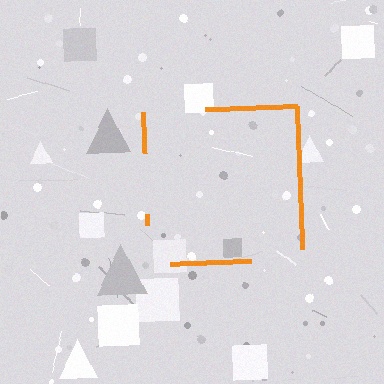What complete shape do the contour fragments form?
The contour fragments form a square.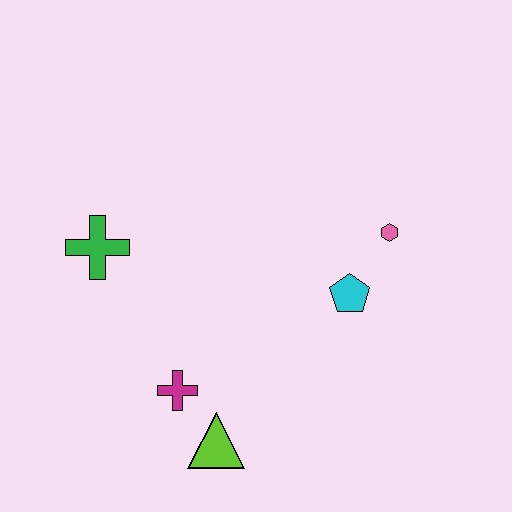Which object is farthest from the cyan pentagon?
The green cross is farthest from the cyan pentagon.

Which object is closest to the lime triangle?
The magenta cross is closest to the lime triangle.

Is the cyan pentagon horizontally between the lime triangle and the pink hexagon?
Yes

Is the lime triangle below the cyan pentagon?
Yes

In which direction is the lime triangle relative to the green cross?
The lime triangle is below the green cross.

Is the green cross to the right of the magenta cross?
No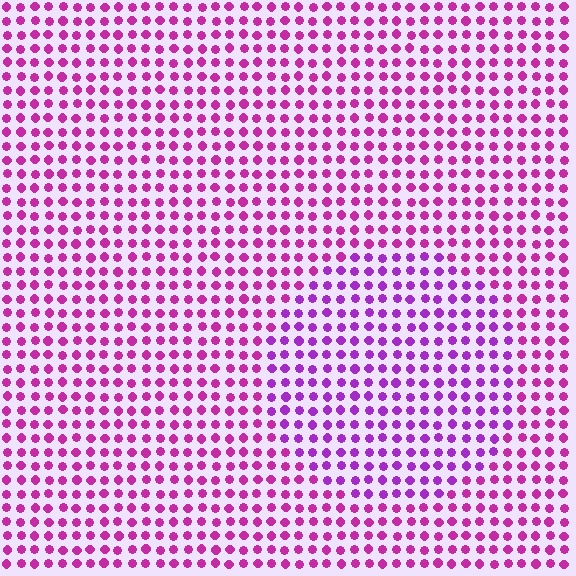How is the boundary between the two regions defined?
The boundary is defined purely by a slight shift in hue (about 26 degrees). Spacing, size, and orientation are identical on both sides.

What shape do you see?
I see a circle.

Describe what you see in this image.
The image is filled with small magenta elements in a uniform arrangement. A circle-shaped region is visible where the elements are tinted to a slightly different hue, forming a subtle color boundary.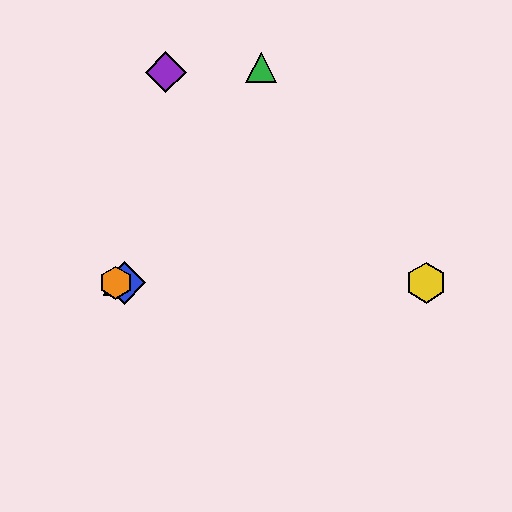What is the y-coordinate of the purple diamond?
The purple diamond is at y≈72.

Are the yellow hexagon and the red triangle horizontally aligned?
Yes, both are at y≈283.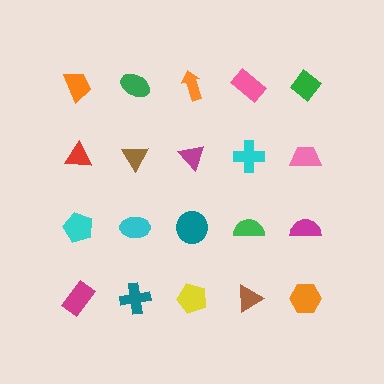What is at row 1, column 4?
A pink rectangle.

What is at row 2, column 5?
A pink trapezoid.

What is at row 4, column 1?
A magenta rectangle.